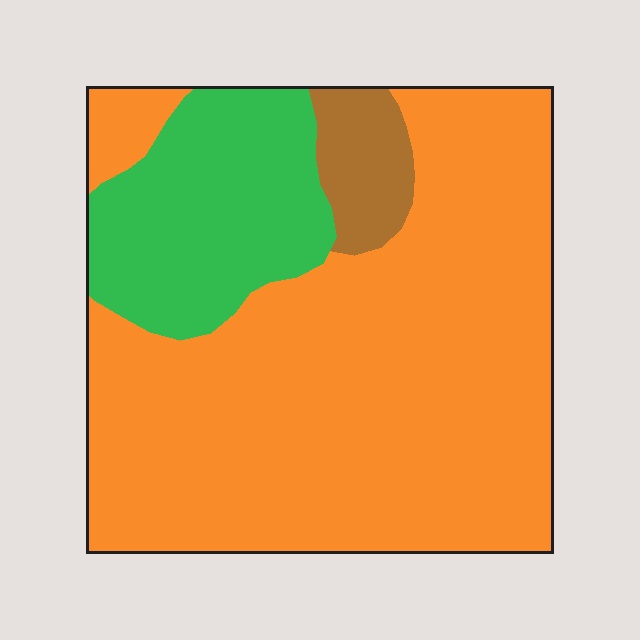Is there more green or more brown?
Green.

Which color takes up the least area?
Brown, at roughly 5%.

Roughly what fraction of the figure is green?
Green covers 21% of the figure.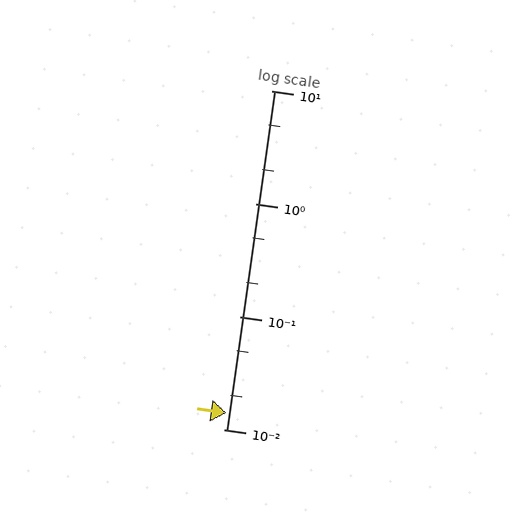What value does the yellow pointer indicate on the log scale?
The pointer indicates approximately 0.014.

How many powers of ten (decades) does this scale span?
The scale spans 3 decades, from 0.01 to 10.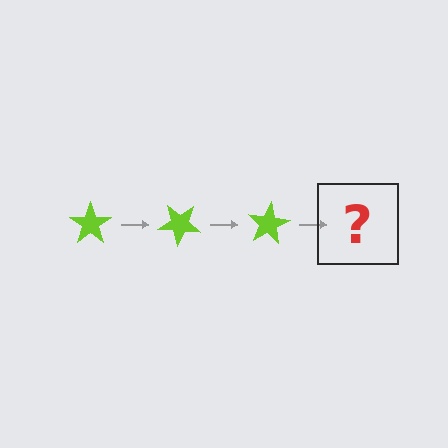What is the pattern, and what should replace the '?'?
The pattern is that the star rotates 40 degrees each step. The '?' should be a lime star rotated 120 degrees.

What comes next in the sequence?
The next element should be a lime star rotated 120 degrees.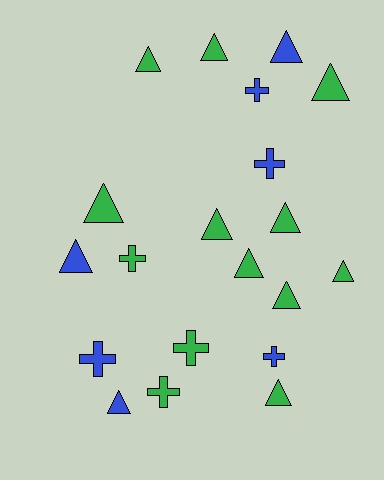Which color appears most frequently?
Green, with 13 objects.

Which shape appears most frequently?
Triangle, with 13 objects.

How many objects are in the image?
There are 20 objects.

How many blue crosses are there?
There are 4 blue crosses.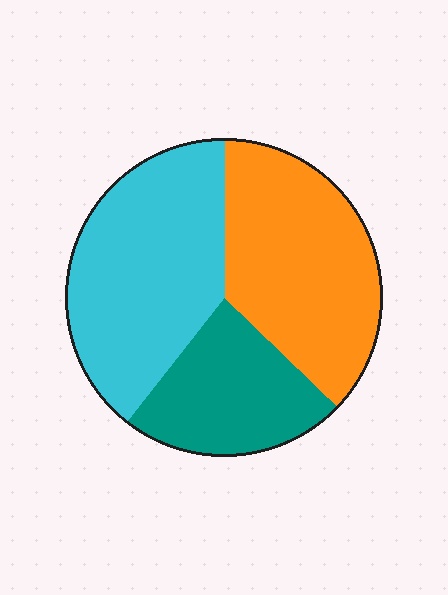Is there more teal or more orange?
Orange.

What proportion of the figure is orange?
Orange covers around 35% of the figure.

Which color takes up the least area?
Teal, at roughly 25%.